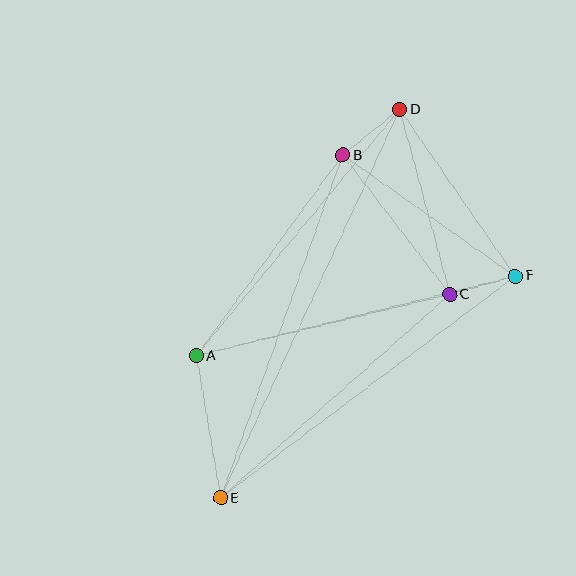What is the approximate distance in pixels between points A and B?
The distance between A and B is approximately 249 pixels.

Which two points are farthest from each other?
Points D and E are farthest from each other.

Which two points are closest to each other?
Points C and F are closest to each other.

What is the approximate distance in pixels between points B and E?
The distance between B and E is approximately 364 pixels.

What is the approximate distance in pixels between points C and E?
The distance between C and E is approximately 306 pixels.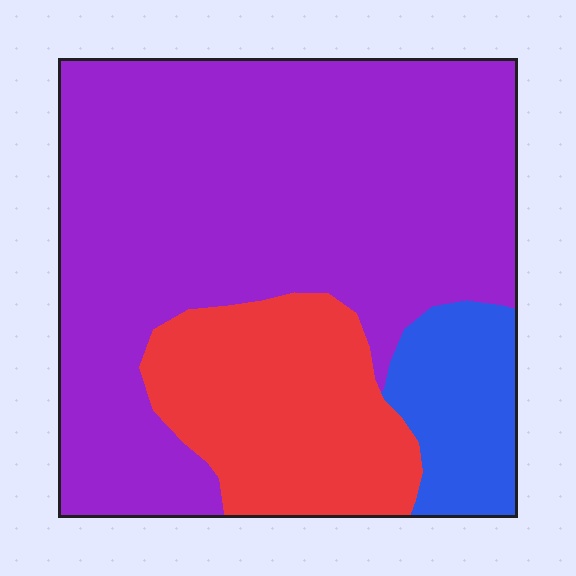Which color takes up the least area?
Blue, at roughly 10%.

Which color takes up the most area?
Purple, at roughly 65%.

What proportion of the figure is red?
Red takes up about one fifth (1/5) of the figure.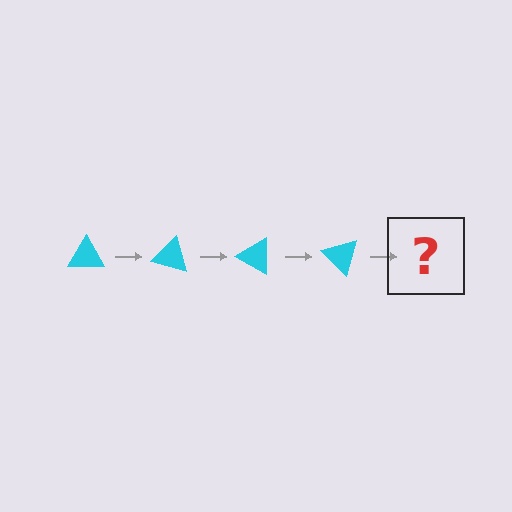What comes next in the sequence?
The next element should be a cyan triangle rotated 60 degrees.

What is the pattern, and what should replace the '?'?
The pattern is that the triangle rotates 15 degrees each step. The '?' should be a cyan triangle rotated 60 degrees.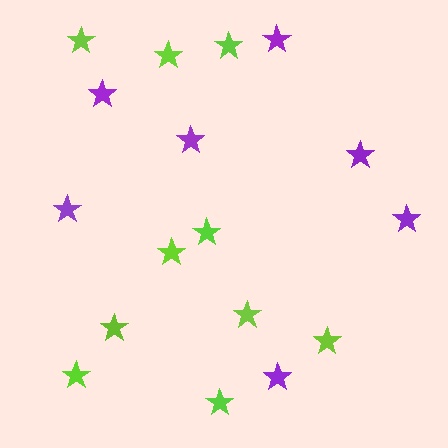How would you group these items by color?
There are 2 groups: one group of lime stars (10) and one group of purple stars (7).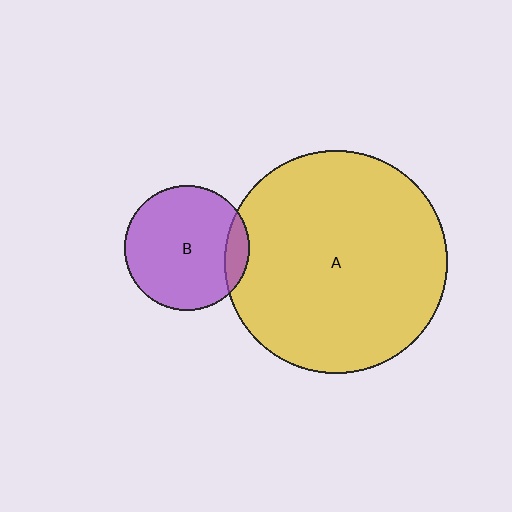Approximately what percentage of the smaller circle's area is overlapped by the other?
Approximately 10%.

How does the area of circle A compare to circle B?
Approximately 3.2 times.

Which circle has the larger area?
Circle A (yellow).